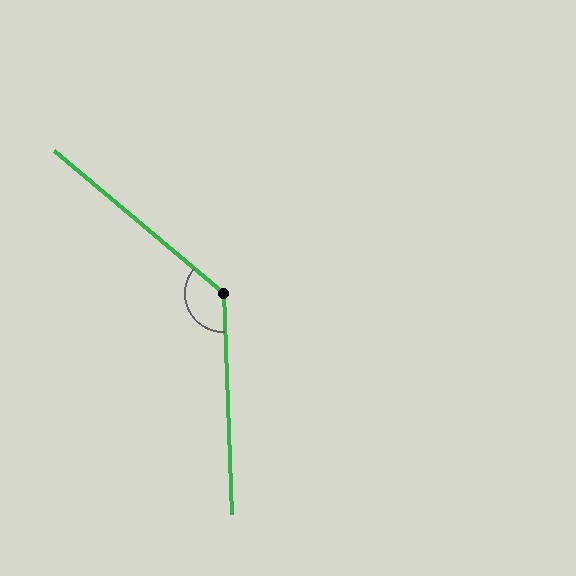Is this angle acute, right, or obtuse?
It is obtuse.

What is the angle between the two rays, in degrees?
Approximately 132 degrees.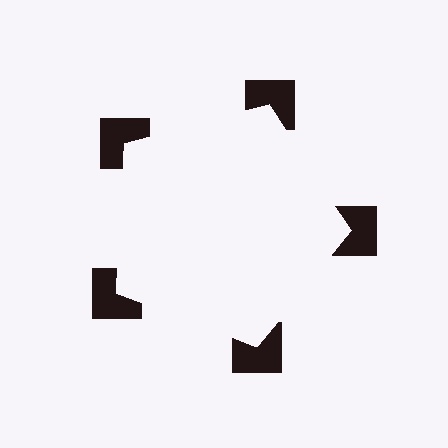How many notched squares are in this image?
There are 5 — one at each vertex of the illusory pentagon.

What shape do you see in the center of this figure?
An illusory pentagon — its edges are inferred from the aligned wedge cuts in the notched squares, not physically drawn.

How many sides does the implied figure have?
5 sides.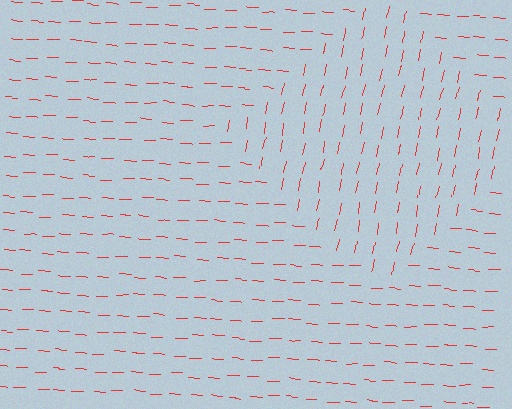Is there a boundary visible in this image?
Yes, there is a texture boundary formed by a change in line orientation.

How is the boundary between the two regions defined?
The boundary is defined purely by a change in line orientation (approximately 81 degrees difference). All lines are the same color and thickness.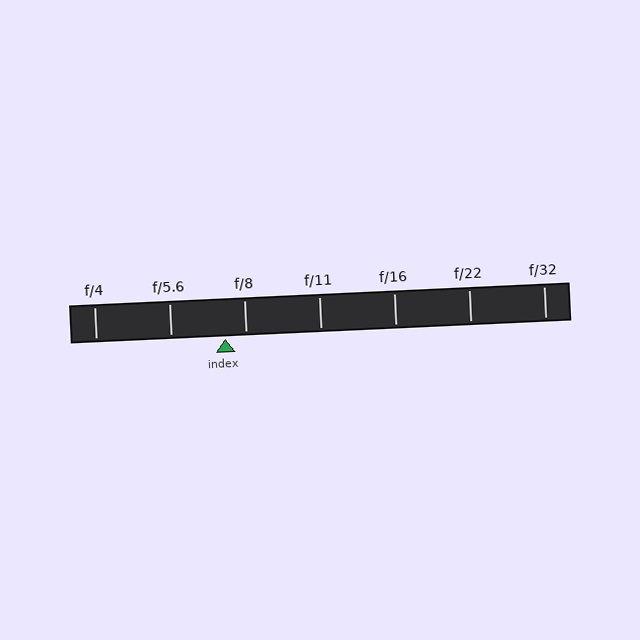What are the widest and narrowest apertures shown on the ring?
The widest aperture shown is f/4 and the narrowest is f/32.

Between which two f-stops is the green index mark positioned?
The index mark is between f/5.6 and f/8.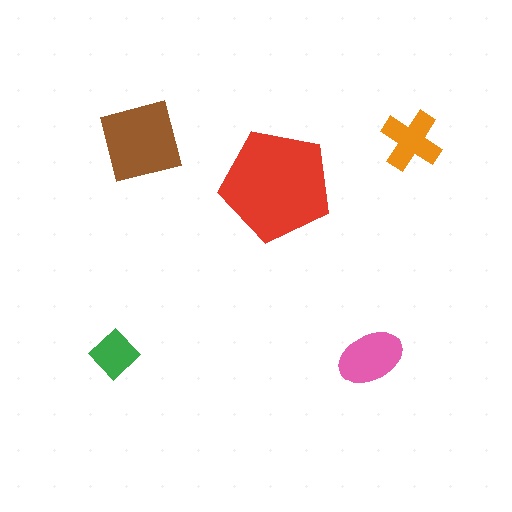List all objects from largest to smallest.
The red pentagon, the brown square, the pink ellipse, the orange cross, the green diamond.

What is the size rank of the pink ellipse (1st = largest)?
3rd.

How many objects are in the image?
There are 5 objects in the image.